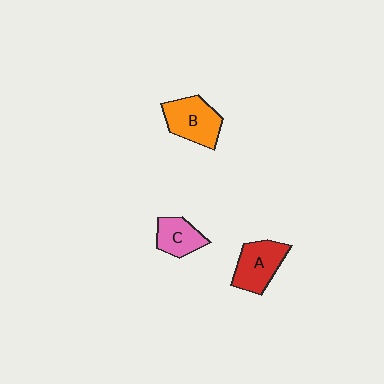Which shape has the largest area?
Shape B (orange).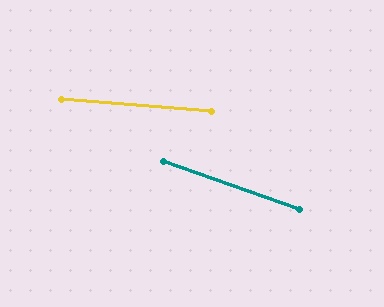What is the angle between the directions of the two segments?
Approximately 15 degrees.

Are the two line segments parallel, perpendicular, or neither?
Neither parallel nor perpendicular — they differ by about 15°.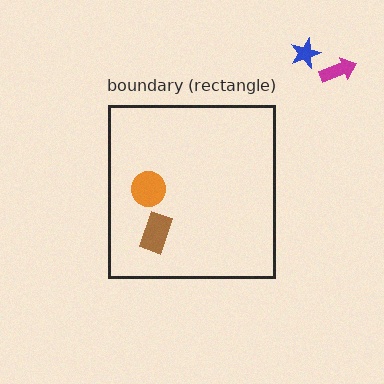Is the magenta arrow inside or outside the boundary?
Outside.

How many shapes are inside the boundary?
2 inside, 2 outside.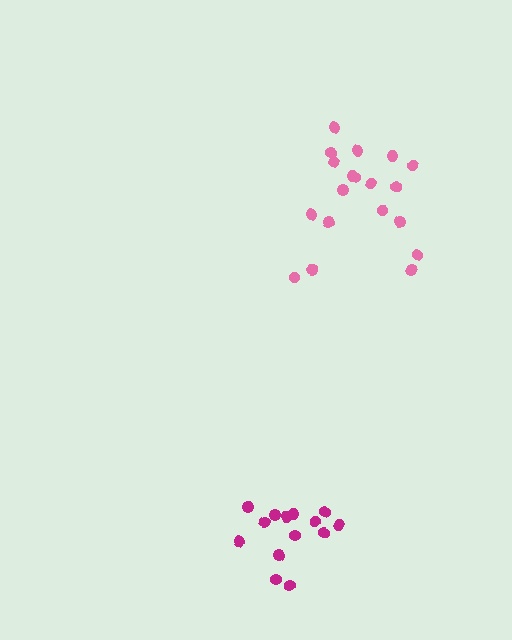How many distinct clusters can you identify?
There are 2 distinct clusters.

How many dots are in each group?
Group 1: 14 dots, Group 2: 19 dots (33 total).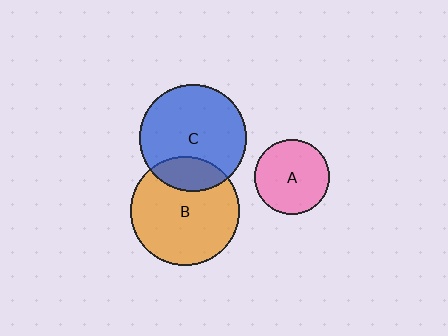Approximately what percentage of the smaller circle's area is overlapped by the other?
Approximately 20%.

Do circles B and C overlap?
Yes.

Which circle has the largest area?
Circle B (orange).